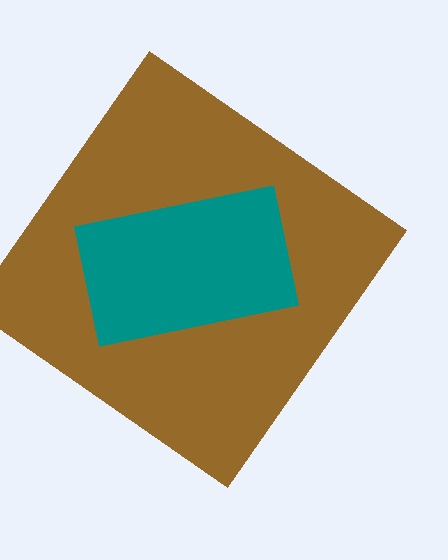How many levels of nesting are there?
2.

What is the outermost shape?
The brown diamond.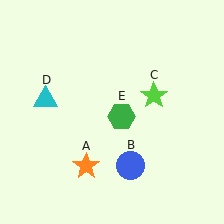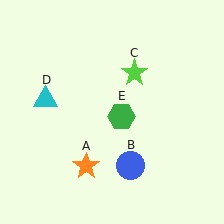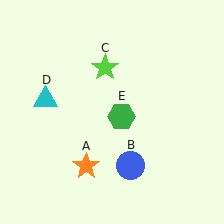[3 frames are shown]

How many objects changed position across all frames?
1 object changed position: lime star (object C).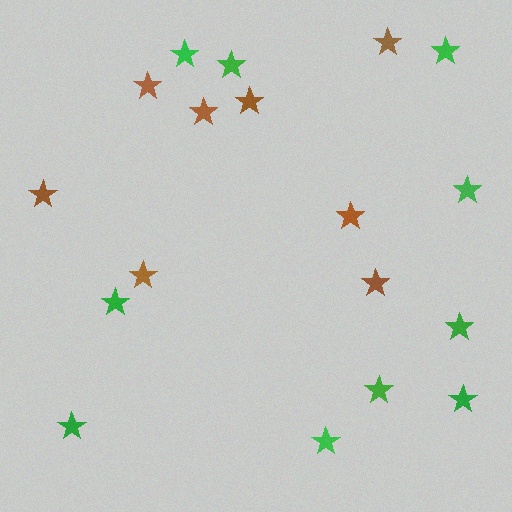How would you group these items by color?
There are 2 groups: one group of brown stars (8) and one group of green stars (10).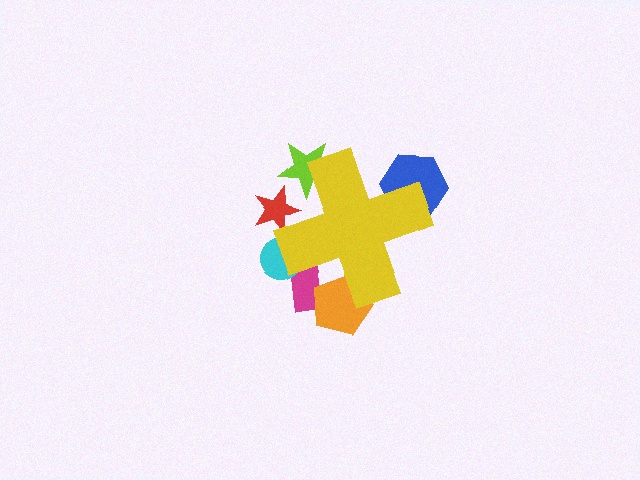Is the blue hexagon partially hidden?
Yes, the blue hexagon is partially hidden behind the yellow cross.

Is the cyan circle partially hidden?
Yes, the cyan circle is partially hidden behind the yellow cross.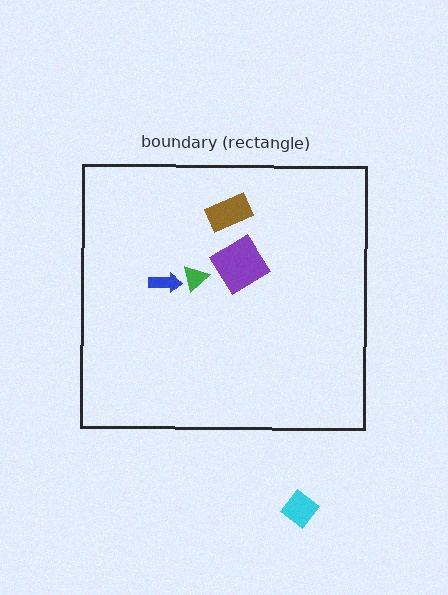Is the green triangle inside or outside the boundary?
Inside.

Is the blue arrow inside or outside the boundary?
Inside.